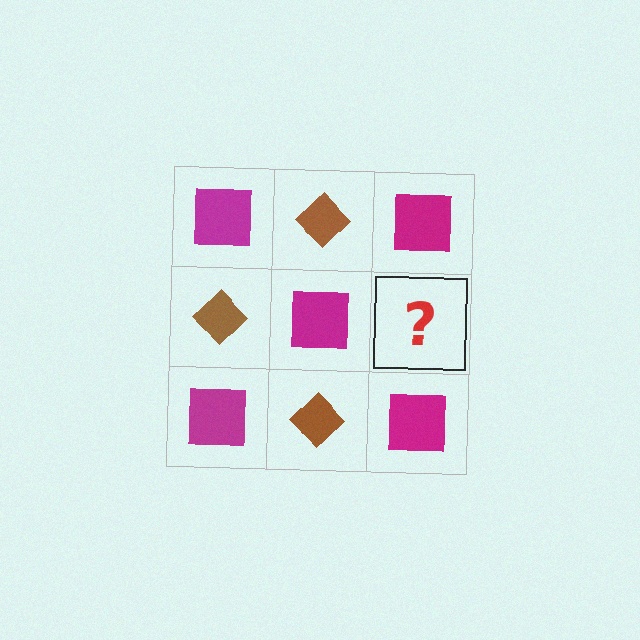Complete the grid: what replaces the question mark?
The question mark should be replaced with a brown diamond.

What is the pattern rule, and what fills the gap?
The rule is that it alternates magenta square and brown diamond in a checkerboard pattern. The gap should be filled with a brown diamond.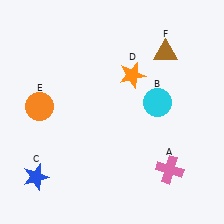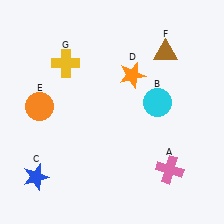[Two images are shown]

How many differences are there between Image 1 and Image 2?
There is 1 difference between the two images.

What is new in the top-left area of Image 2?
A yellow cross (G) was added in the top-left area of Image 2.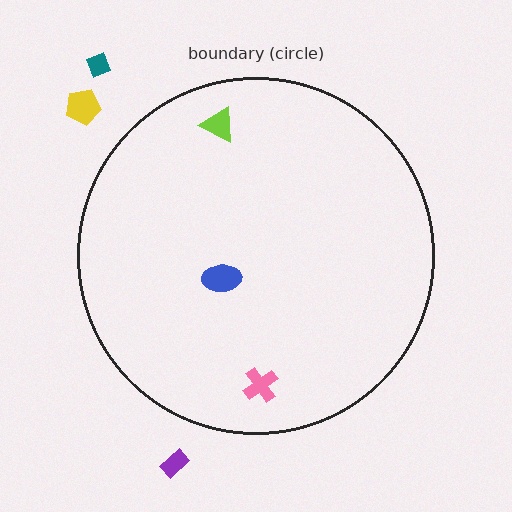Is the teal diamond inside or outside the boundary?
Outside.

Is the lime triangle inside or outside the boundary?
Inside.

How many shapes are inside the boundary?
3 inside, 3 outside.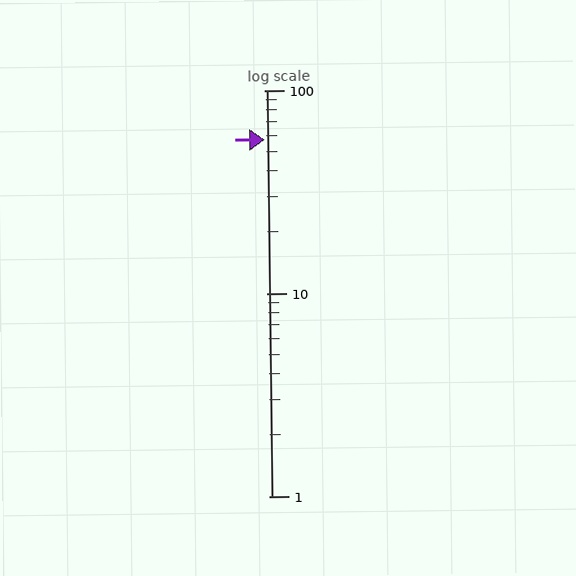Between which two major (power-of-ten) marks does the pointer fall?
The pointer is between 10 and 100.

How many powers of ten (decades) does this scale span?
The scale spans 2 decades, from 1 to 100.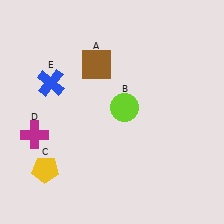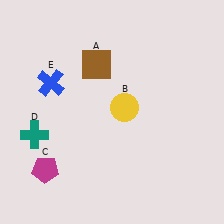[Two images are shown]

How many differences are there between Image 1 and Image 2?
There are 3 differences between the two images.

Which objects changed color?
B changed from lime to yellow. C changed from yellow to magenta. D changed from magenta to teal.